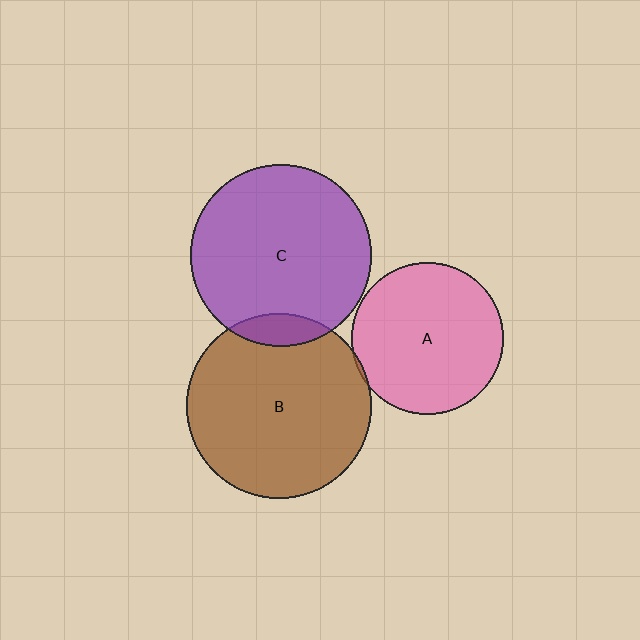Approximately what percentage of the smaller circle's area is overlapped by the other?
Approximately 10%.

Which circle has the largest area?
Circle B (brown).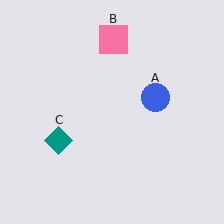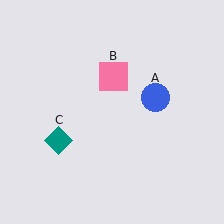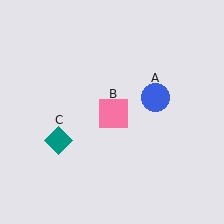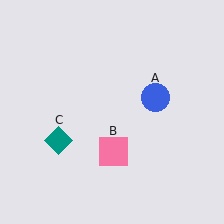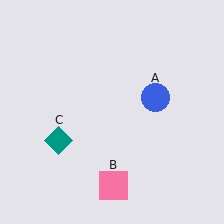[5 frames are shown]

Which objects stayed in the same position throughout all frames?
Blue circle (object A) and teal diamond (object C) remained stationary.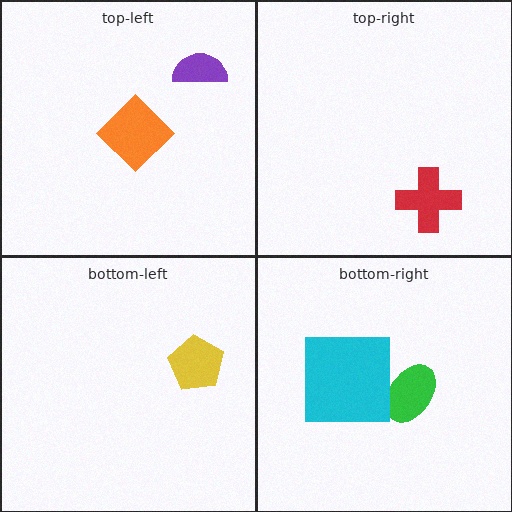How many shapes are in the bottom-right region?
2.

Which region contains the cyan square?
The bottom-right region.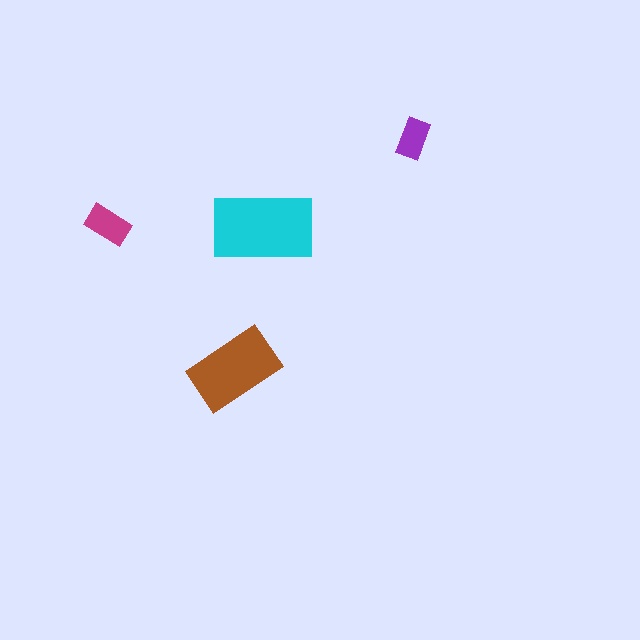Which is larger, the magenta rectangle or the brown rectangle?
The brown one.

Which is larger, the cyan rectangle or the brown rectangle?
The cyan one.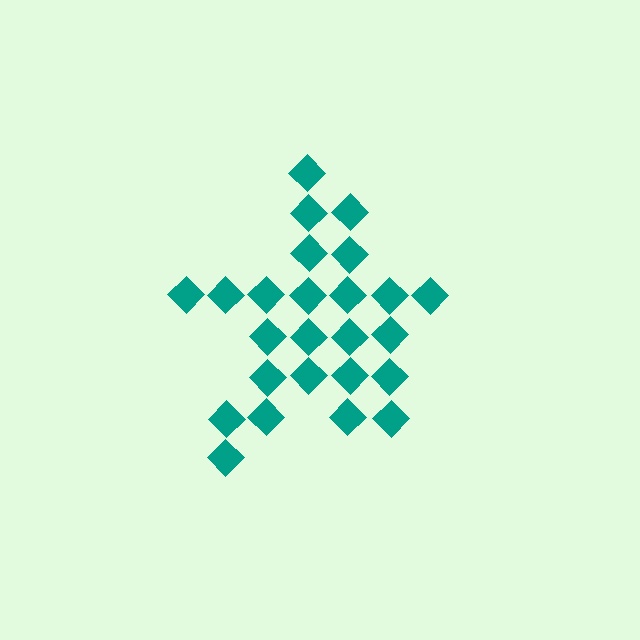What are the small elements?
The small elements are diamonds.